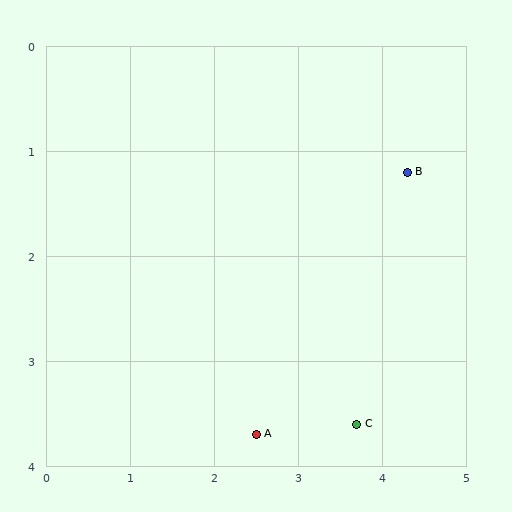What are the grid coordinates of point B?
Point B is at approximately (4.3, 1.2).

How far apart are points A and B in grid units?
Points A and B are about 3.1 grid units apart.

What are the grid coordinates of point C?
Point C is at approximately (3.7, 3.6).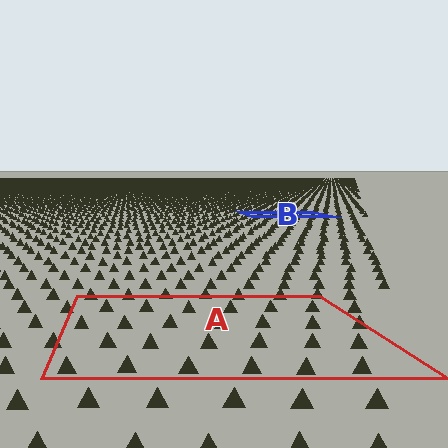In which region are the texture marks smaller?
The texture marks are smaller in region B, because it is farther away.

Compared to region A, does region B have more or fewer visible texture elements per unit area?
Region B has more texture elements per unit area — they are packed more densely because it is farther away.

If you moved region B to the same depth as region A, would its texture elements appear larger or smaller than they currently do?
They would appear larger. At a closer depth, the same texture elements are projected at a bigger on-screen size.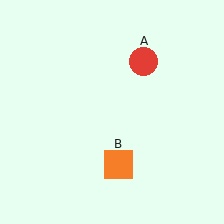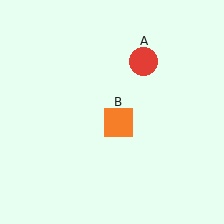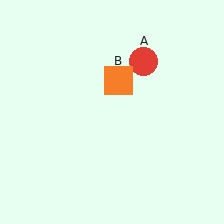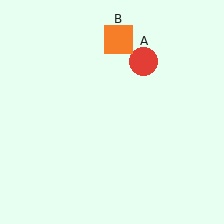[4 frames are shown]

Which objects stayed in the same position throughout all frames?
Red circle (object A) remained stationary.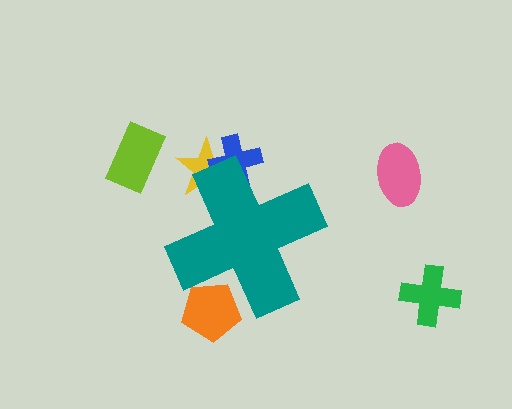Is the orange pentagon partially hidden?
Yes, the orange pentagon is partially hidden behind the teal cross.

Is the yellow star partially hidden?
Yes, the yellow star is partially hidden behind the teal cross.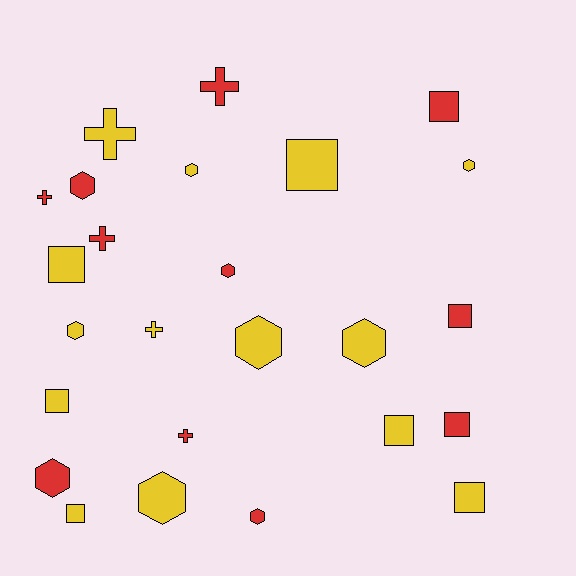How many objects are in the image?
There are 25 objects.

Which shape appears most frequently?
Hexagon, with 10 objects.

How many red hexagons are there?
There are 4 red hexagons.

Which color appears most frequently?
Yellow, with 14 objects.